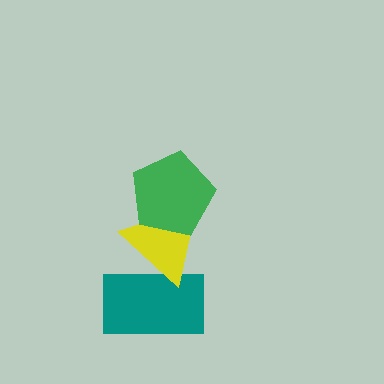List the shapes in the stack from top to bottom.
From top to bottom: the green pentagon, the yellow triangle, the teal rectangle.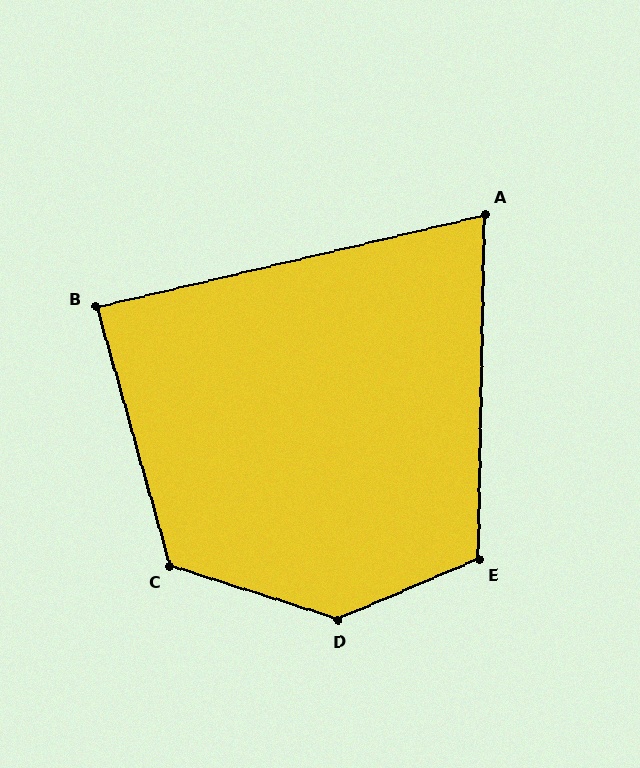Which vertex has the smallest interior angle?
A, at approximately 76 degrees.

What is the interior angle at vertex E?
Approximately 114 degrees (obtuse).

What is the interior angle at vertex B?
Approximately 88 degrees (approximately right).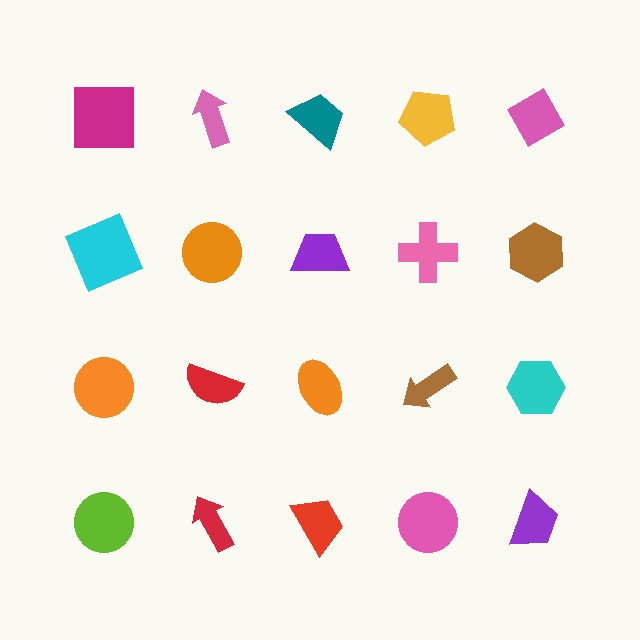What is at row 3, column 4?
A brown arrow.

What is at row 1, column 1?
A magenta square.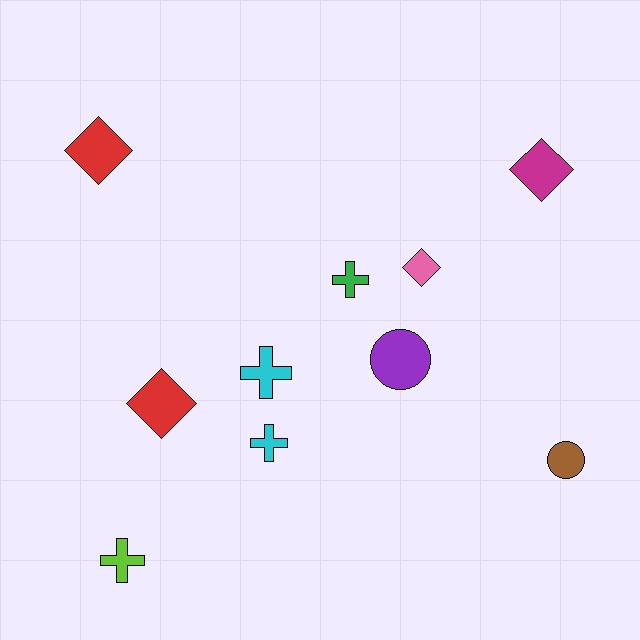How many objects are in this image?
There are 10 objects.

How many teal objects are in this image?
There are no teal objects.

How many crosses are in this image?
There are 4 crosses.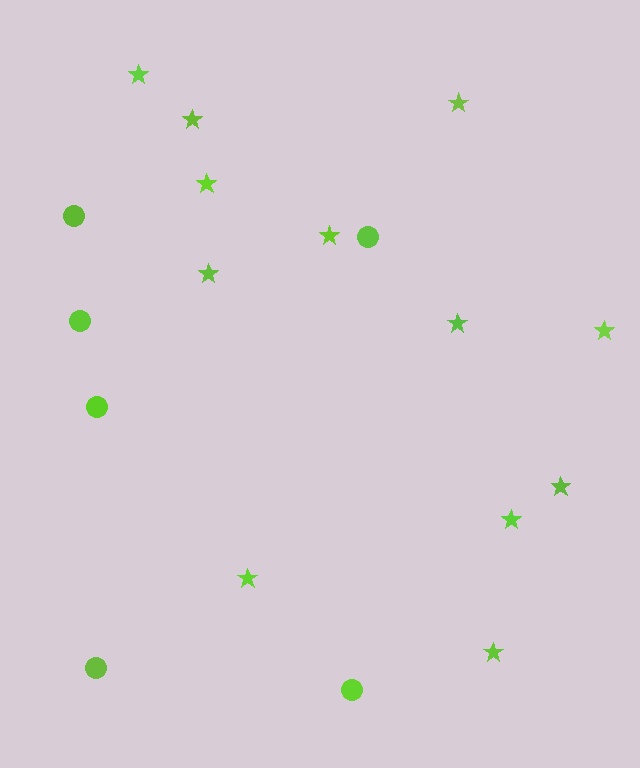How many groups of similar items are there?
There are 2 groups: one group of stars (12) and one group of circles (6).